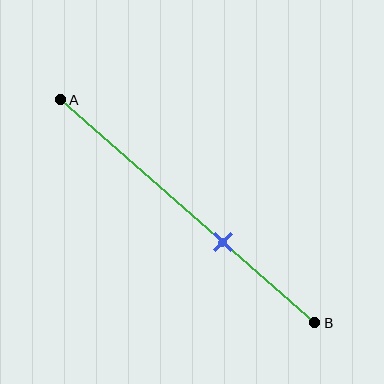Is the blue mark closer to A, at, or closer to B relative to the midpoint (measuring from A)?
The blue mark is closer to point B than the midpoint of segment AB.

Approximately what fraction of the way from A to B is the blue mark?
The blue mark is approximately 65% of the way from A to B.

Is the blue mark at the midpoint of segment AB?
No, the mark is at about 65% from A, not at the 50% midpoint.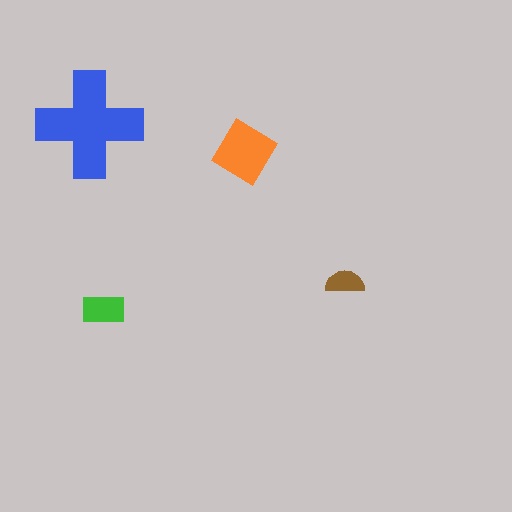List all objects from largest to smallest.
The blue cross, the orange diamond, the green rectangle, the brown semicircle.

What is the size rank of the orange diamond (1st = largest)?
2nd.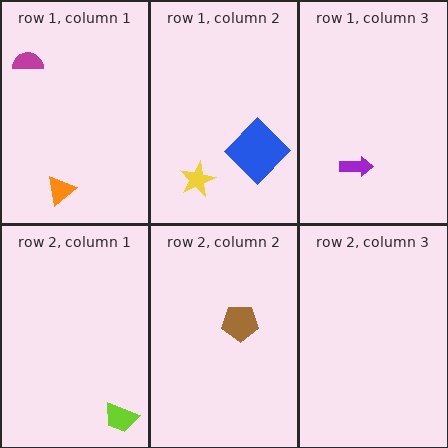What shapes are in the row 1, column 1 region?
The orange triangle, the magenta semicircle.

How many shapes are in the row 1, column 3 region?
1.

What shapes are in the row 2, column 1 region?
The lime trapezoid.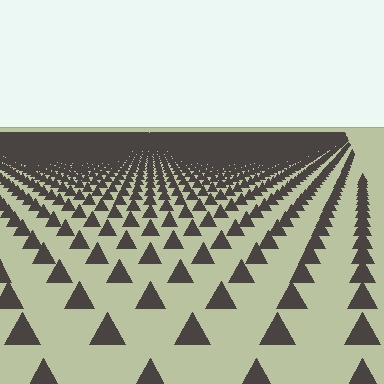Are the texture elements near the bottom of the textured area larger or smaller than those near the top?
Larger. Near the bottom, elements are closer to the viewer and appear at a bigger on-screen size.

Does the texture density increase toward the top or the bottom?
Density increases toward the top.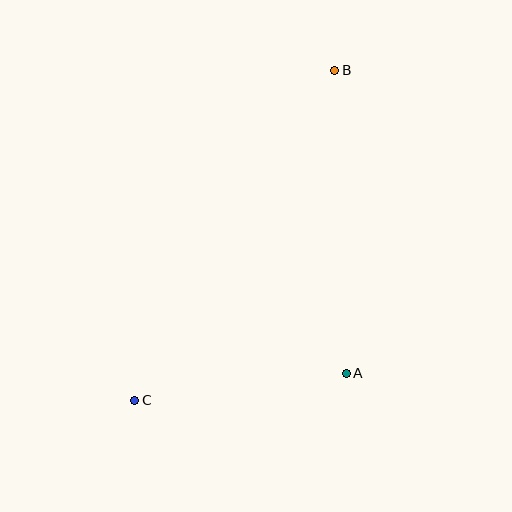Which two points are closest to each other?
Points A and C are closest to each other.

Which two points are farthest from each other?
Points B and C are farthest from each other.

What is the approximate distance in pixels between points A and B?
The distance between A and B is approximately 303 pixels.